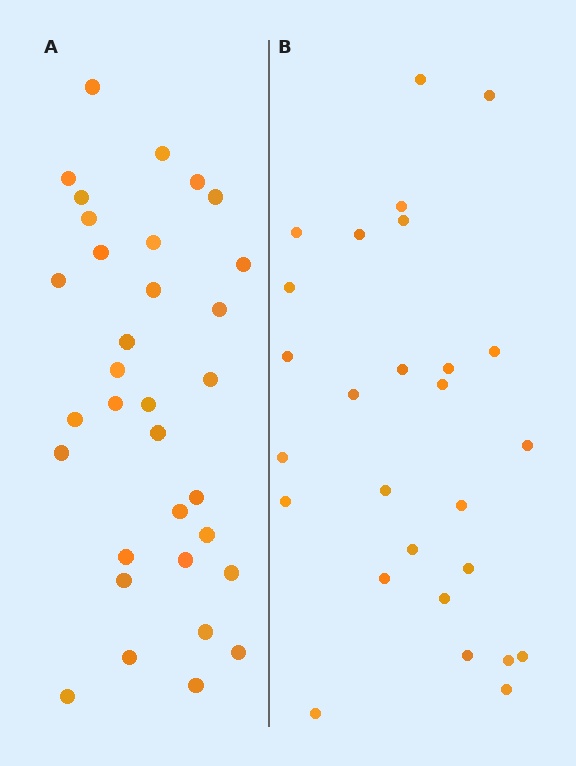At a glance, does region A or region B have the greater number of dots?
Region A (the left region) has more dots.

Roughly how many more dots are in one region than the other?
Region A has about 6 more dots than region B.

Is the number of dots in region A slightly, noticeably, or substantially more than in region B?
Region A has only slightly more — the two regions are fairly close. The ratio is roughly 1.2 to 1.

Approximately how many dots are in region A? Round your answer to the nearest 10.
About 30 dots. (The exact count is 33, which rounds to 30.)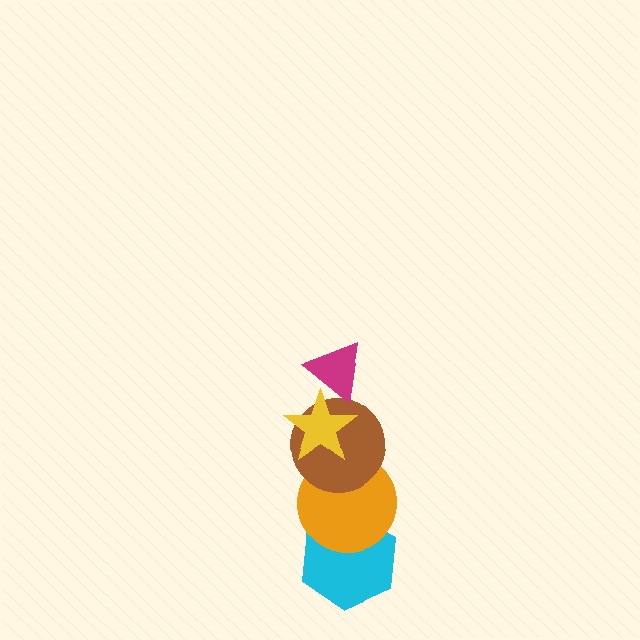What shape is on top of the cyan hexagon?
The orange circle is on top of the cyan hexagon.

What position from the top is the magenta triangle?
The magenta triangle is 1st from the top.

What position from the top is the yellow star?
The yellow star is 2nd from the top.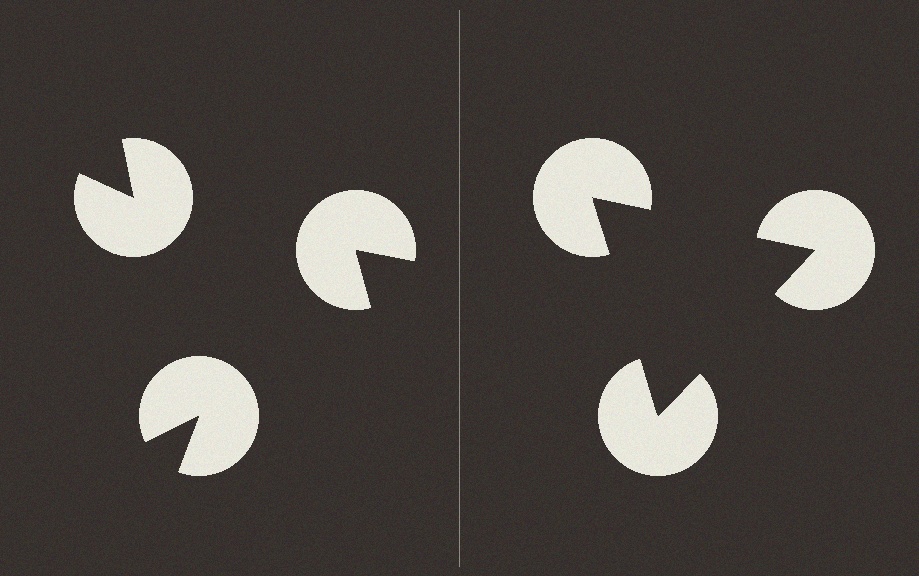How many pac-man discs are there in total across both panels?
6 — 3 on each side.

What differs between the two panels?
The pac-man discs are positioned identically on both sides; only the wedge orientations differ. On the right they align to a triangle; on the left they are misaligned.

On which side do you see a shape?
An illusory triangle appears on the right side. On the left side the wedge cuts are rotated, so no coherent shape forms.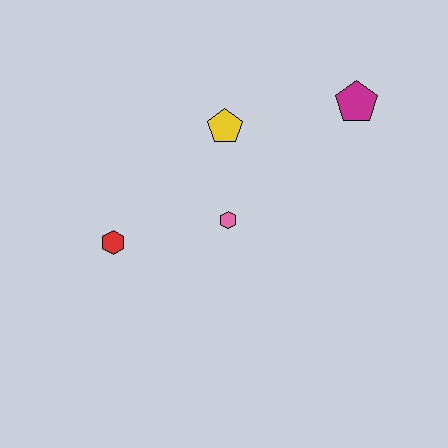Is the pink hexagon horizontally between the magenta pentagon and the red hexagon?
Yes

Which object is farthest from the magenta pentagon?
The red hexagon is farthest from the magenta pentagon.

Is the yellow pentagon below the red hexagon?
No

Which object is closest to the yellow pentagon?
The pink hexagon is closest to the yellow pentagon.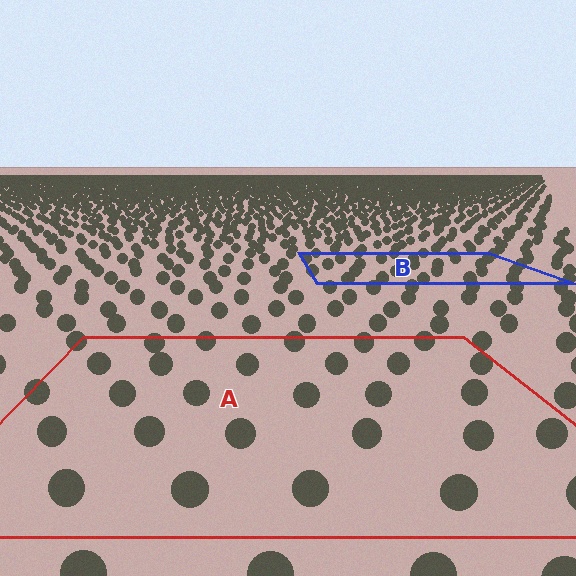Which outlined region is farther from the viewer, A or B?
Region B is farther from the viewer — the texture elements inside it appear smaller and more densely packed.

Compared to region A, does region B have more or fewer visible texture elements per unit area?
Region B has more texture elements per unit area — they are packed more densely because it is farther away.